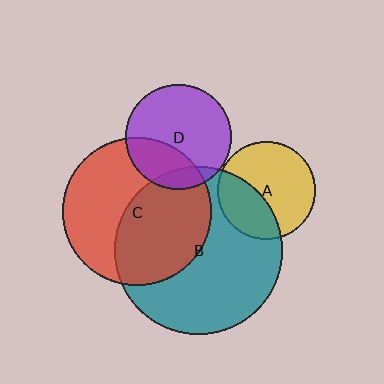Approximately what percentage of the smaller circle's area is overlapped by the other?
Approximately 30%.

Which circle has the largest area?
Circle B (teal).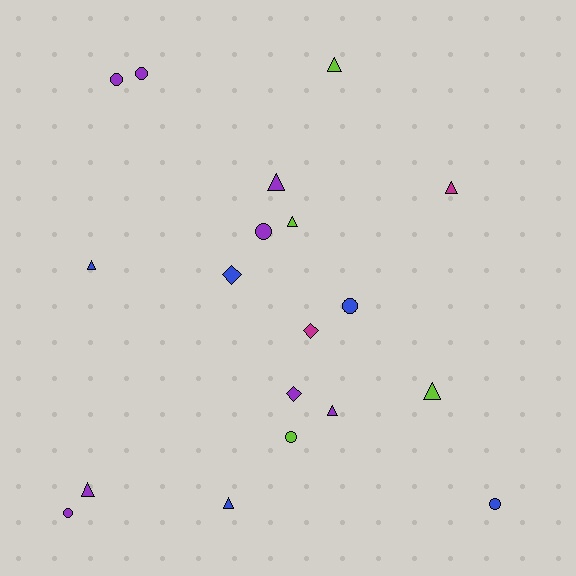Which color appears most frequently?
Purple, with 8 objects.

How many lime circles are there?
There is 1 lime circle.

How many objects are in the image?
There are 19 objects.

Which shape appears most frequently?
Triangle, with 9 objects.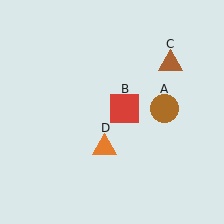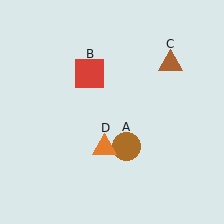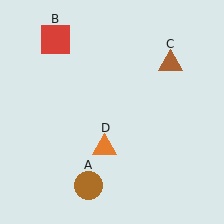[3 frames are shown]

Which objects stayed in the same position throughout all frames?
Brown triangle (object C) and orange triangle (object D) remained stationary.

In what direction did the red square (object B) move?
The red square (object B) moved up and to the left.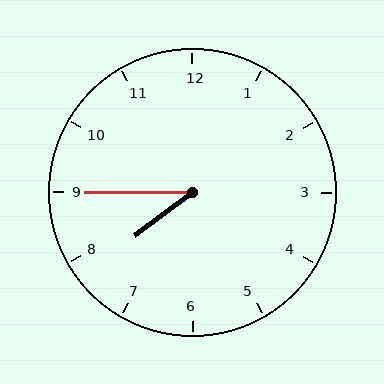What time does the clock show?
7:45.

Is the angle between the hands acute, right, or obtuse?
It is acute.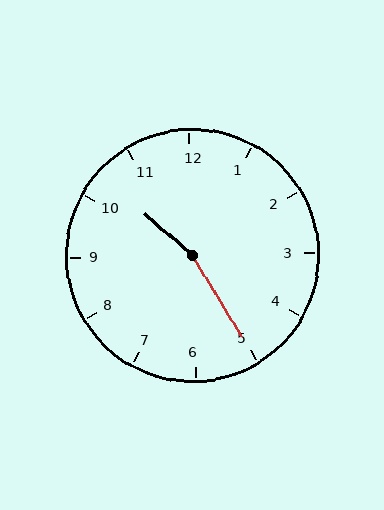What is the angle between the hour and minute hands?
Approximately 162 degrees.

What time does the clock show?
10:25.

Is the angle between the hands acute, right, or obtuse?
It is obtuse.